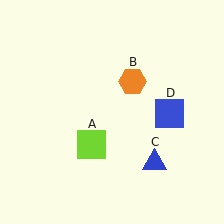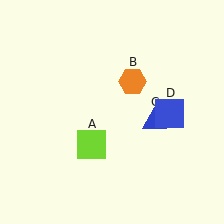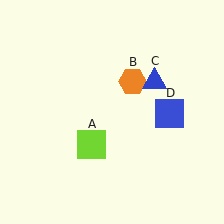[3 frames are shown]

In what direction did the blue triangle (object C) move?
The blue triangle (object C) moved up.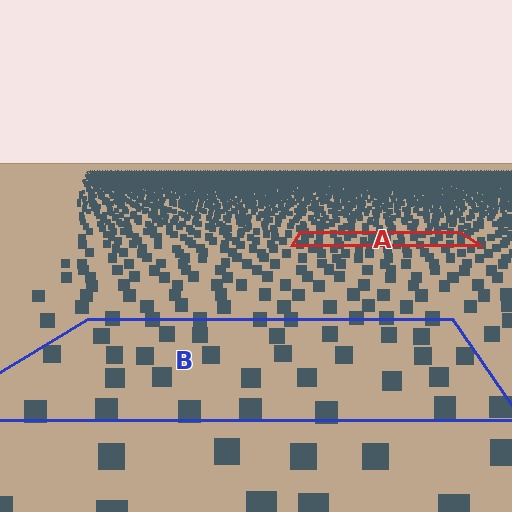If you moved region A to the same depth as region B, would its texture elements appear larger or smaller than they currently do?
They would appear larger. At a closer depth, the same texture elements are projected at a bigger on-screen size.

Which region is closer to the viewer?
Region B is closer. The texture elements there are larger and more spread out.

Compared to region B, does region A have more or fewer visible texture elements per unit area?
Region A has more texture elements per unit area — they are packed more densely because it is farther away.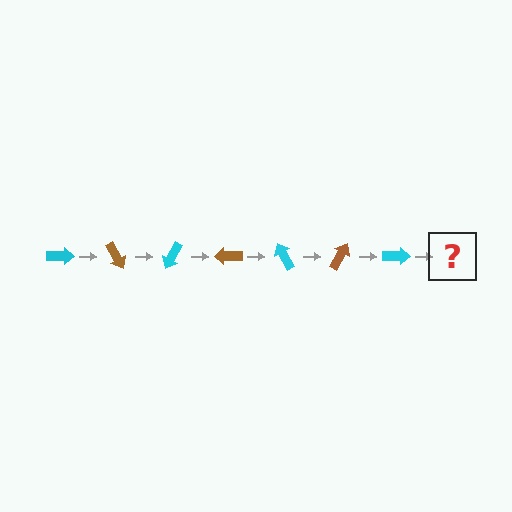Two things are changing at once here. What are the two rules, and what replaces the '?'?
The two rules are that it rotates 60 degrees each step and the color cycles through cyan and brown. The '?' should be a brown arrow, rotated 420 degrees from the start.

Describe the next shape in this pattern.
It should be a brown arrow, rotated 420 degrees from the start.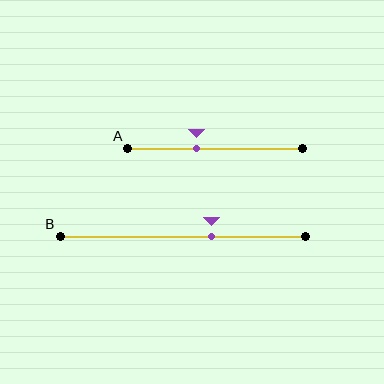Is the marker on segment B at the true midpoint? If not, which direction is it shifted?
No, the marker on segment B is shifted to the right by about 12% of the segment length.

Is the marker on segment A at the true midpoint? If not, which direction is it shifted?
No, the marker on segment A is shifted to the left by about 11% of the segment length.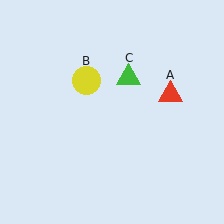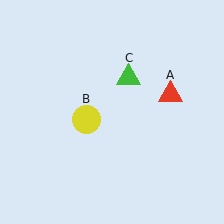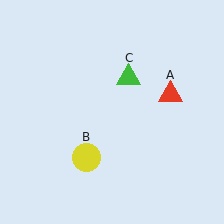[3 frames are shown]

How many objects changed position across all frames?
1 object changed position: yellow circle (object B).